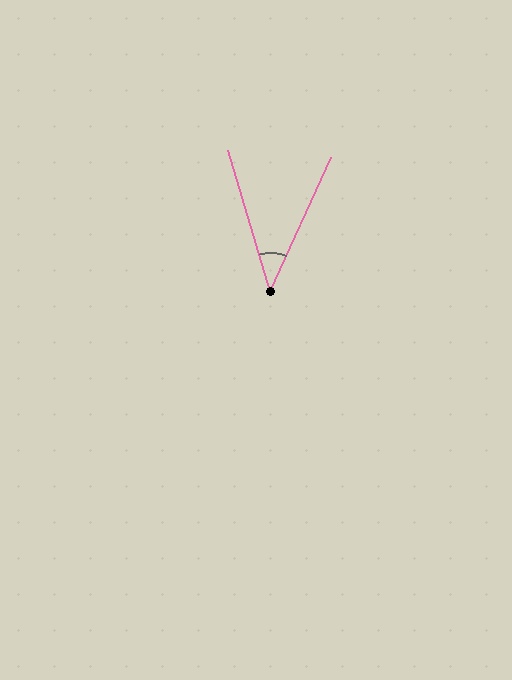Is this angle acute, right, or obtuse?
It is acute.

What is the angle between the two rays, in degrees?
Approximately 41 degrees.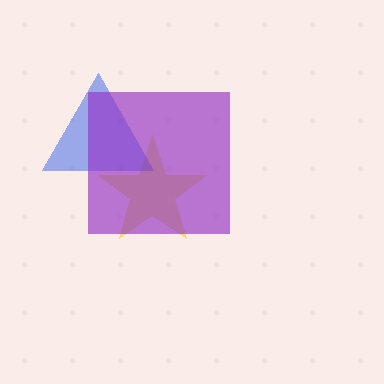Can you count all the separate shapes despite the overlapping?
Yes, there are 3 separate shapes.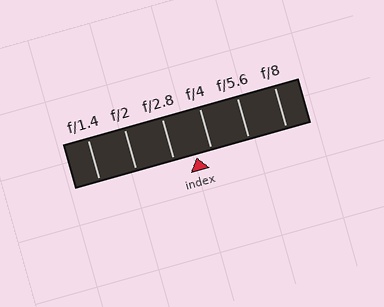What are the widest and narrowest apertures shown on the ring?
The widest aperture shown is f/1.4 and the narrowest is f/8.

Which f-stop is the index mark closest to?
The index mark is closest to f/4.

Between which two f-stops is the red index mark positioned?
The index mark is between f/2.8 and f/4.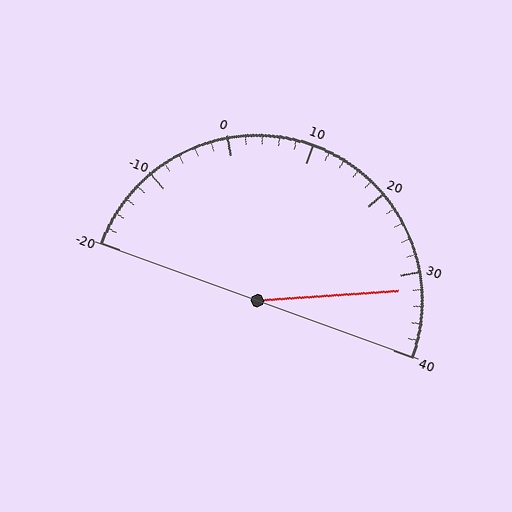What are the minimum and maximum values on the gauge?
The gauge ranges from -20 to 40.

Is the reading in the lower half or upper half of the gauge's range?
The reading is in the upper half of the range (-20 to 40).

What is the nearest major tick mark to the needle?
The nearest major tick mark is 30.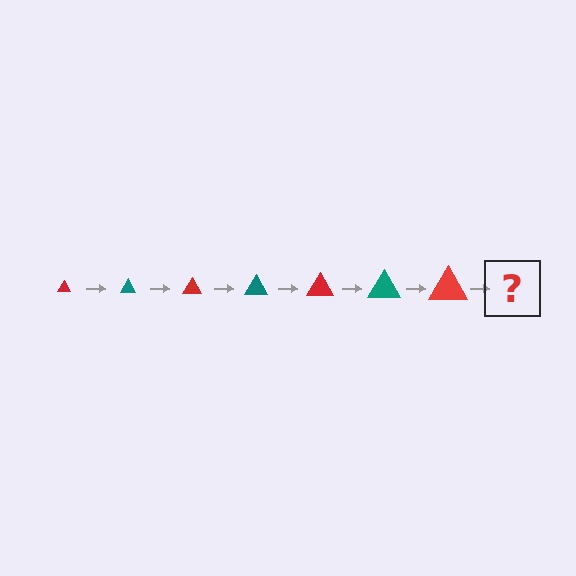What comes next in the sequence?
The next element should be a teal triangle, larger than the previous one.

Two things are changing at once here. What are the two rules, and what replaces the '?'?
The two rules are that the triangle grows larger each step and the color cycles through red and teal. The '?' should be a teal triangle, larger than the previous one.